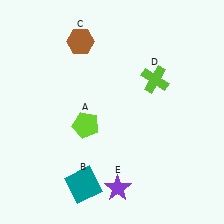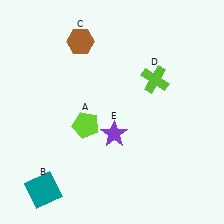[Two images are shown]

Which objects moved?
The objects that moved are: the teal square (B), the purple star (E).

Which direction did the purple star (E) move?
The purple star (E) moved up.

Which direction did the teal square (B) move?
The teal square (B) moved left.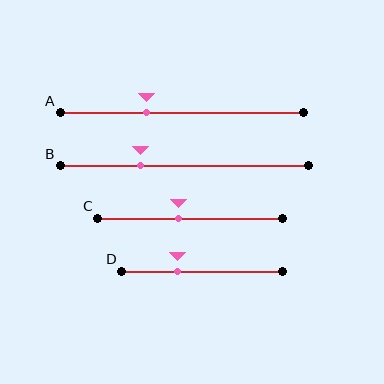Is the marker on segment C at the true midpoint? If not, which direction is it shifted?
No, the marker on segment C is shifted to the left by about 6% of the segment length.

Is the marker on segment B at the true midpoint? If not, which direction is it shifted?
No, the marker on segment B is shifted to the left by about 18% of the segment length.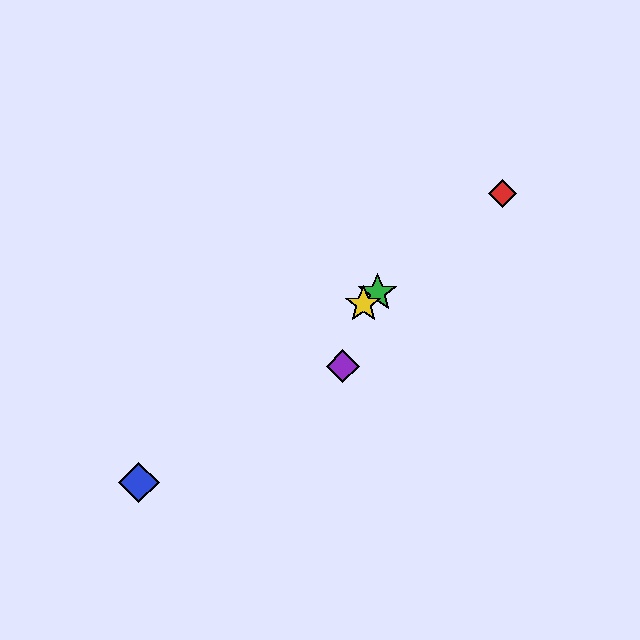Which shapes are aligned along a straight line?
The red diamond, the blue diamond, the green star, the yellow star are aligned along a straight line.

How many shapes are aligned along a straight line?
4 shapes (the red diamond, the blue diamond, the green star, the yellow star) are aligned along a straight line.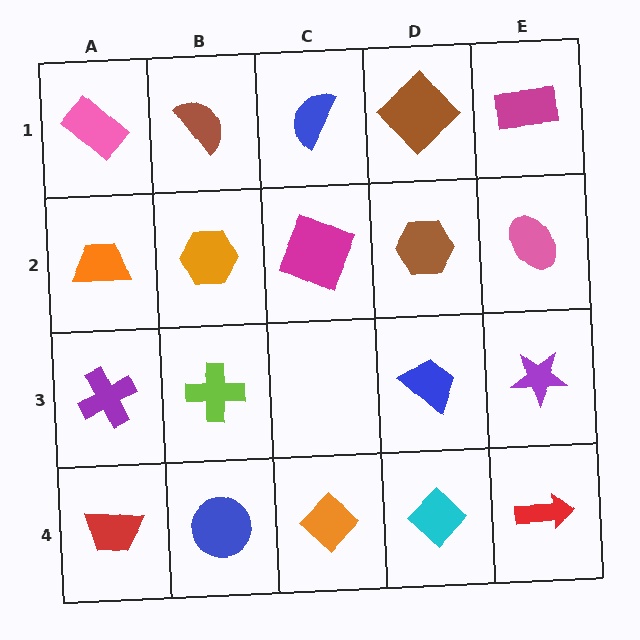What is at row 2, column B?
An orange hexagon.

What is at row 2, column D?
A brown hexagon.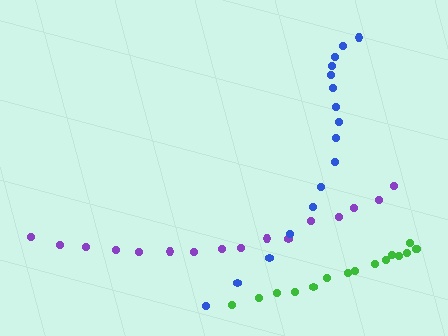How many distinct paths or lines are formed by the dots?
There are 3 distinct paths.